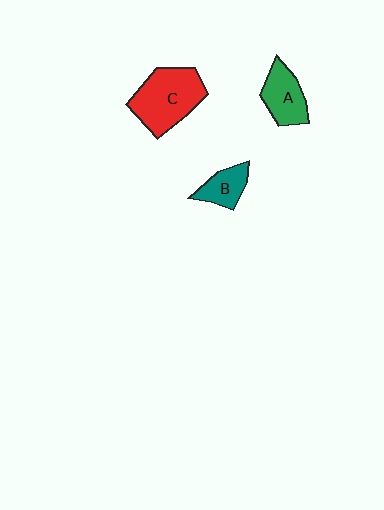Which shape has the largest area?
Shape C (red).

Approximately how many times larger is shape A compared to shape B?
Approximately 1.4 times.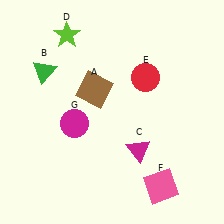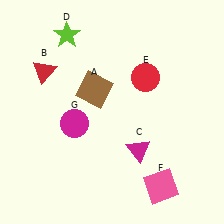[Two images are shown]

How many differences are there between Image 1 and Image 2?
There is 1 difference between the two images.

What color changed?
The triangle (B) changed from green in Image 1 to red in Image 2.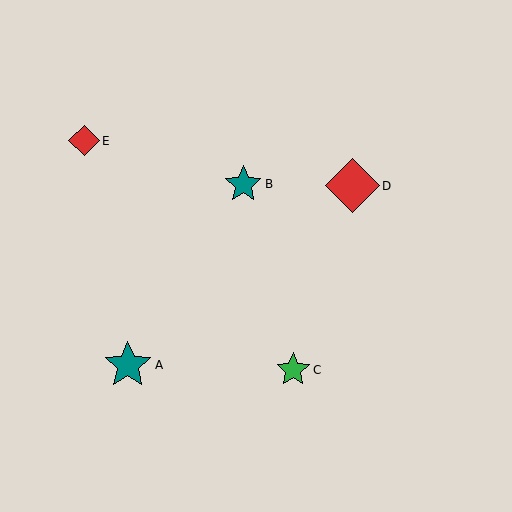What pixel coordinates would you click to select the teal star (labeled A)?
Click at (128, 365) to select the teal star A.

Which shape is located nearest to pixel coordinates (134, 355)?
The teal star (labeled A) at (128, 365) is nearest to that location.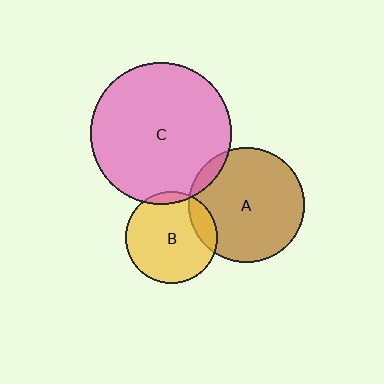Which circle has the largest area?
Circle C (pink).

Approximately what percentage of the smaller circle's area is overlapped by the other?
Approximately 15%.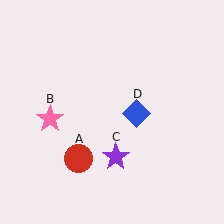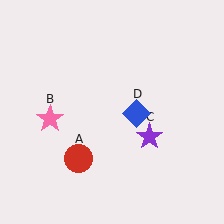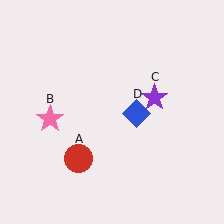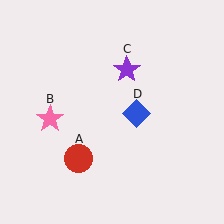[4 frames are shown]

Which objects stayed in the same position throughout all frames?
Red circle (object A) and pink star (object B) and blue diamond (object D) remained stationary.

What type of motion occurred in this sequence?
The purple star (object C) rotated counterclockwise around the center of the scene.